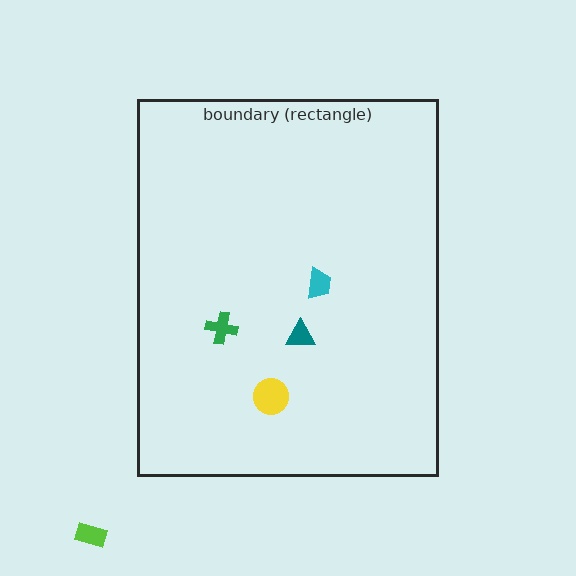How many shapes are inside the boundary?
4 inside, 1 outside.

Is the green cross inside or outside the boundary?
Inside.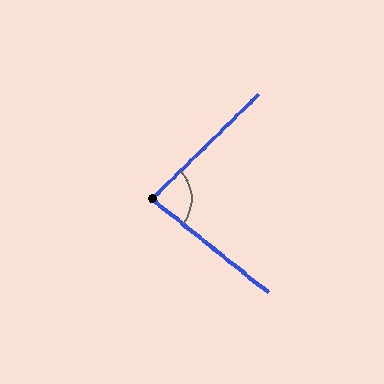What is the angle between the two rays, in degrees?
Approximately 83 degrees.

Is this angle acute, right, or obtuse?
It is acute.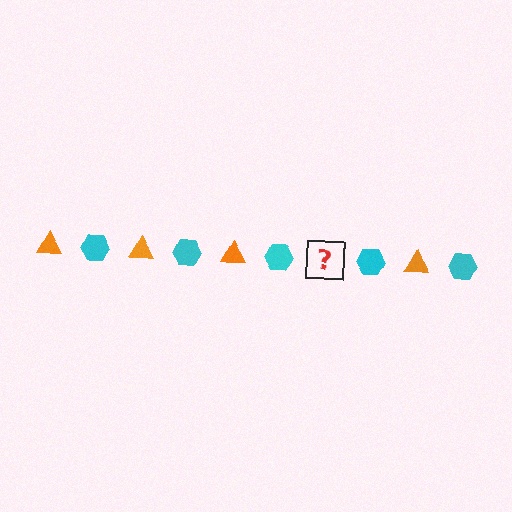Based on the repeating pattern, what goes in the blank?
The blank should be an orange triangle.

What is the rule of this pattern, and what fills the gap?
The rule is that the pattern alternates between orange triangle and cyan hexagon. The gap should be filled with an orange triangle.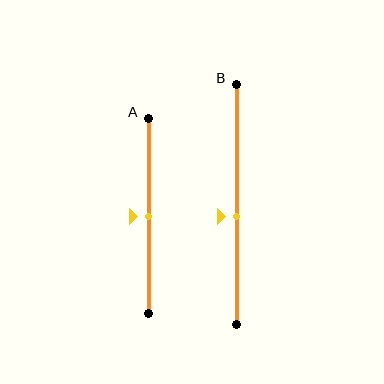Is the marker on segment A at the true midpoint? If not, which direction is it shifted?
Yes, the marker on segment A is at the true midpoint.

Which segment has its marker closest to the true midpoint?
Segment A has its marker closest to the true midpoint.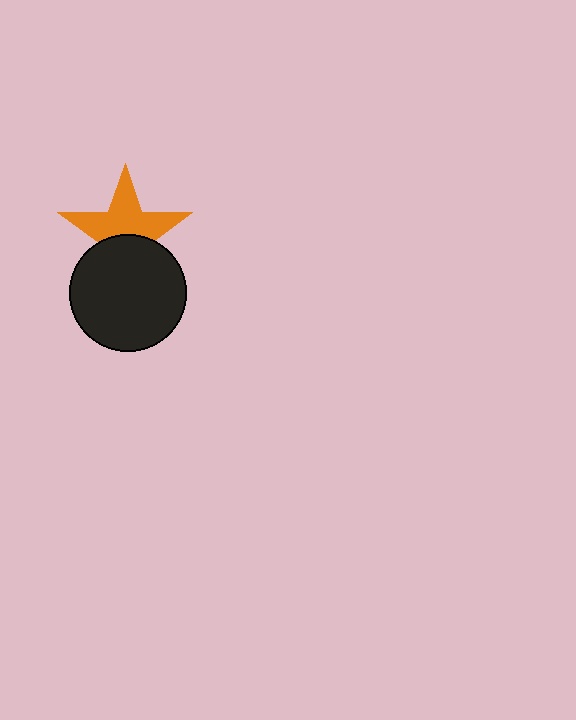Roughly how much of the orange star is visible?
About half of it is visible (roughly 57%).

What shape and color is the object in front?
The object in front is a black circle.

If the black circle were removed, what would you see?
You would see the complete orange star.